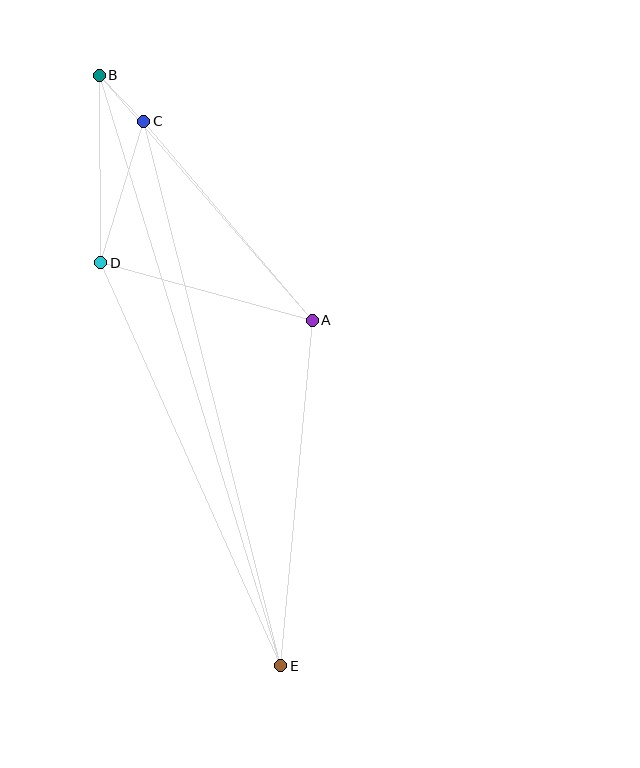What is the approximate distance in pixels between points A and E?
The distance between A and E is approximately 347 pixels.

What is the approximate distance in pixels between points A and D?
The distance between A and D is approximately 219 pixels.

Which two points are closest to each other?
Points B and C are closest to each other.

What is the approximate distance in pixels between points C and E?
The distance between C and E is approximately 561 pixels.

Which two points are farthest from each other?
Points B and E are farthest from each other.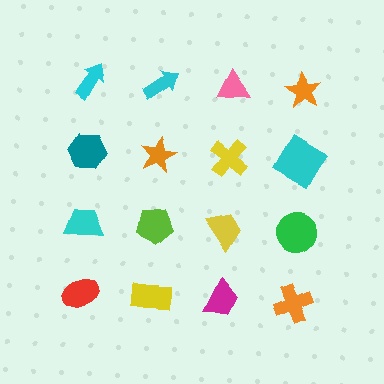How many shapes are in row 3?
4 shapes.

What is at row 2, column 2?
An orange star.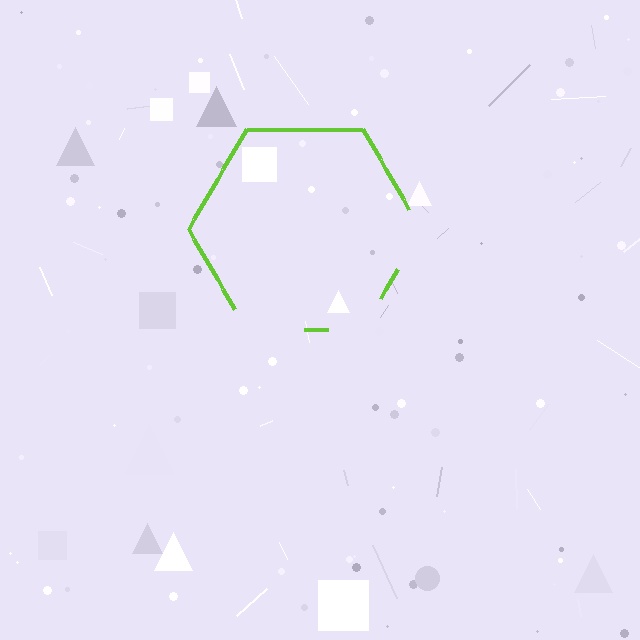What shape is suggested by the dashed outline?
The dashed outline suggests a hexagon.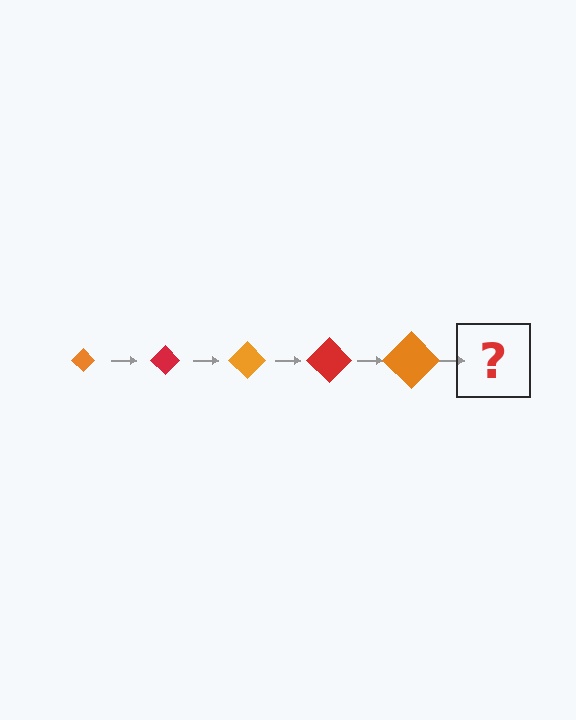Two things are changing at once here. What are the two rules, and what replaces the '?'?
The two rules are that the diamond grows larger each step and the color cycles through orange and red. The '?' should be a red diamond, larger than the previous one.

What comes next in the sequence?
The next element should be a red diamond, larger than the previous one.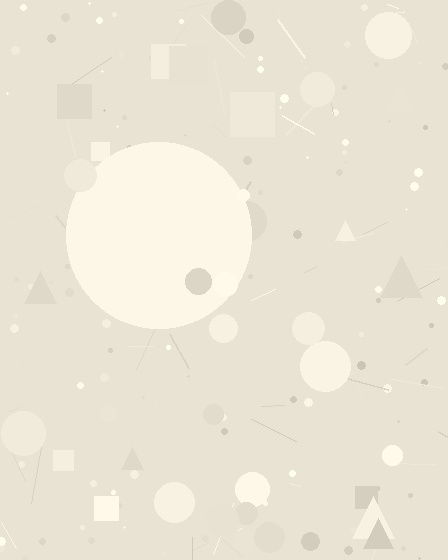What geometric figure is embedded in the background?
A circle is embedded in the background.